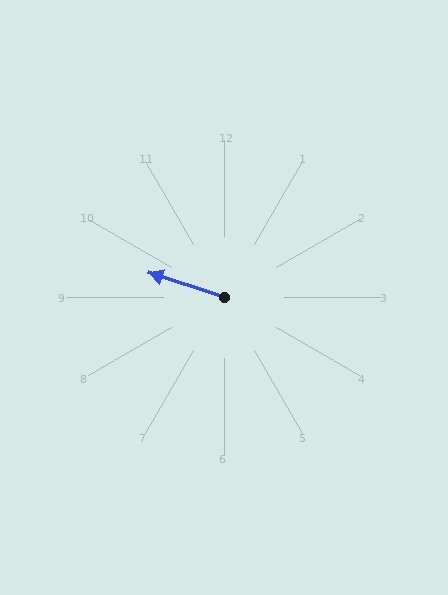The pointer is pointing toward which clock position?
Roughly 10 o'clock.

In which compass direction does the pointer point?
West.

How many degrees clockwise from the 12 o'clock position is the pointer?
Approximately 288 degrees.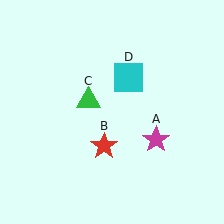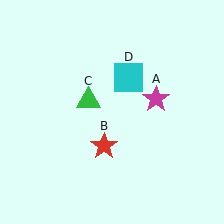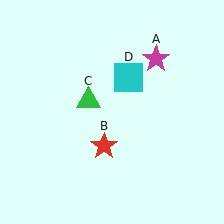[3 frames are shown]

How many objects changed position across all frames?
1 object changed position: magenta star (object A).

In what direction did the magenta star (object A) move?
The magenta star (object A) moved up.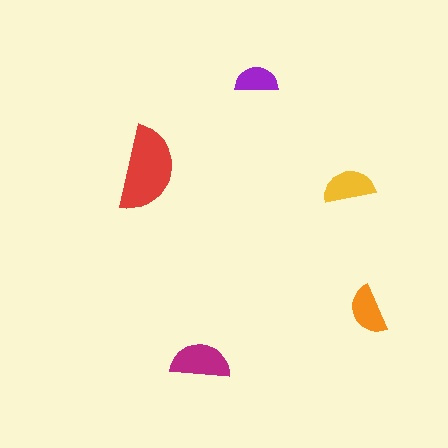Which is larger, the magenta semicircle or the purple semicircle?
The magenta one.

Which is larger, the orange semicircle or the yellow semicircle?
The yellow one.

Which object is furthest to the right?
The orange semicircle is rightmost.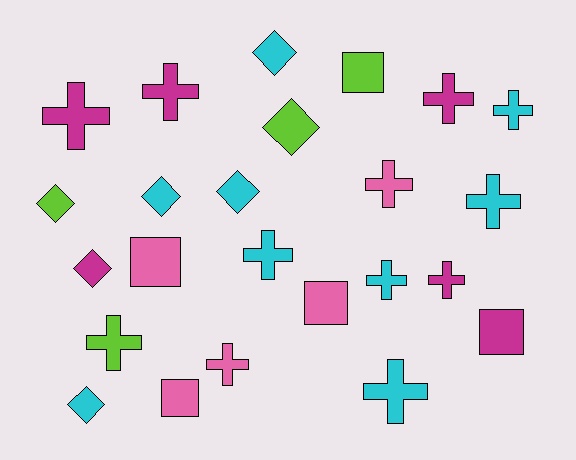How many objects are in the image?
There are 24 objects.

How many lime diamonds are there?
There are 2 lime diamonds.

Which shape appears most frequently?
Cross, with 12 objects.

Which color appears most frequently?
Cyan, with 9 objects.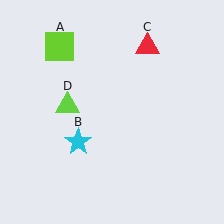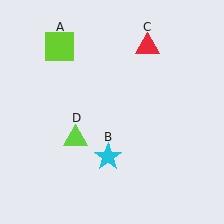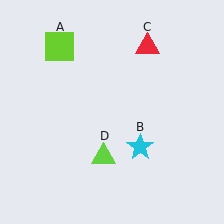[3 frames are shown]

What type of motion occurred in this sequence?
The cyan star (object B), lime triangle (object D) rotated counterclockwise around the center of the scene.